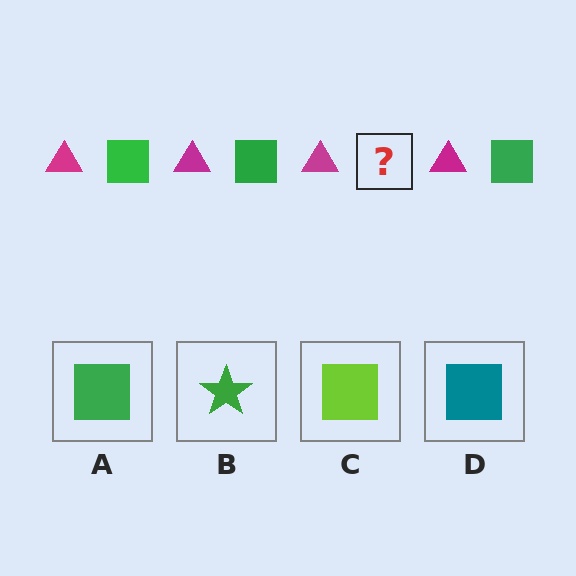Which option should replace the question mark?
Option A.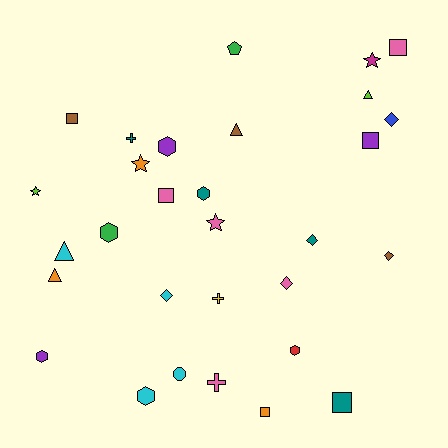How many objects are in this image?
There are 30 objects.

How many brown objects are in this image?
There are 3 brown objects.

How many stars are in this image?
There are 4 stars.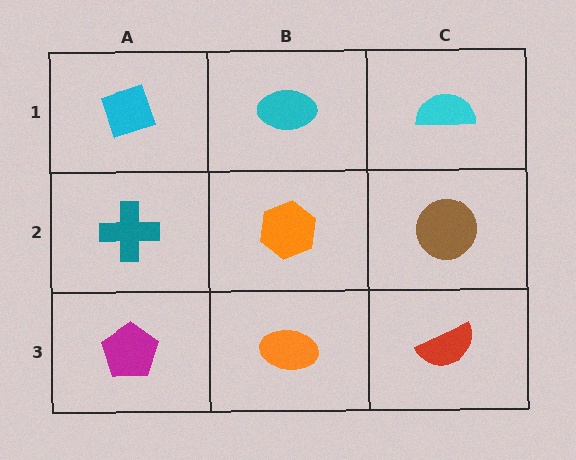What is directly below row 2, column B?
An orange ellipse.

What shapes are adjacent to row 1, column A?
A teal cross (row 2, column A), a cyan ellipse (row 1, column B).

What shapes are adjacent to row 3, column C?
A brown circle (row 2, column C), an orange ellipse (row 3, column B).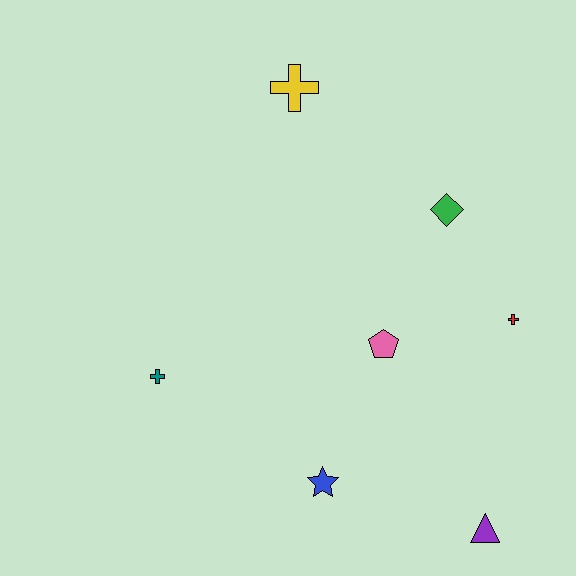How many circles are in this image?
There are no circles.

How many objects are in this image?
There are 7 objects.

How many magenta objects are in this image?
There are no magenta objects.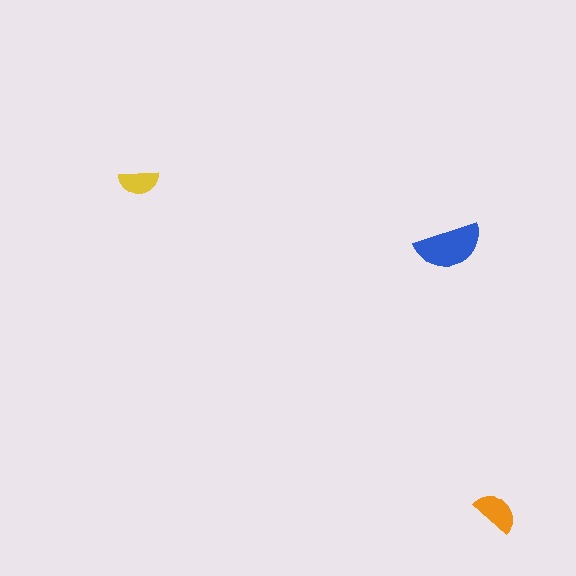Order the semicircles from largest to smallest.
the blue one, the orange one, the yellow one.